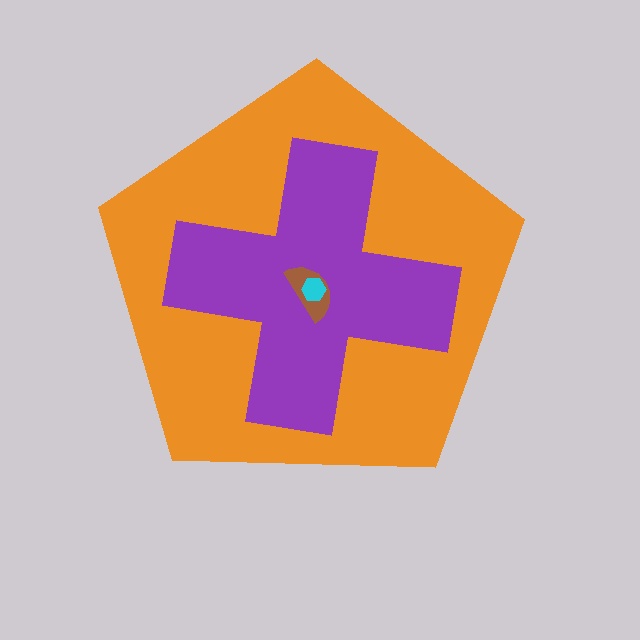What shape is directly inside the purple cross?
The brown semicircle.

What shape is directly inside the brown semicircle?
The cyan hexagon.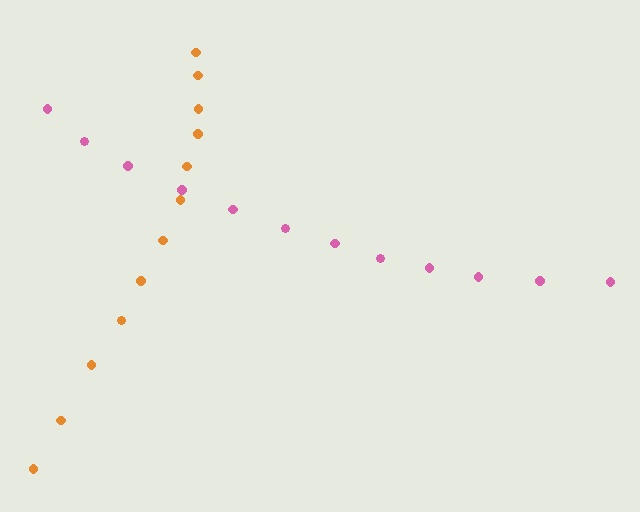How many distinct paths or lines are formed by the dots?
There are 2 distinct paths.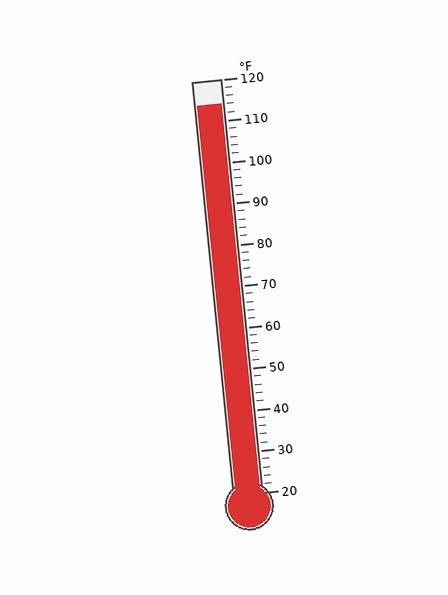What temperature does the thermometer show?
The thermometer shows approximately 114°F.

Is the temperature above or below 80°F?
The temperature is above 80°F.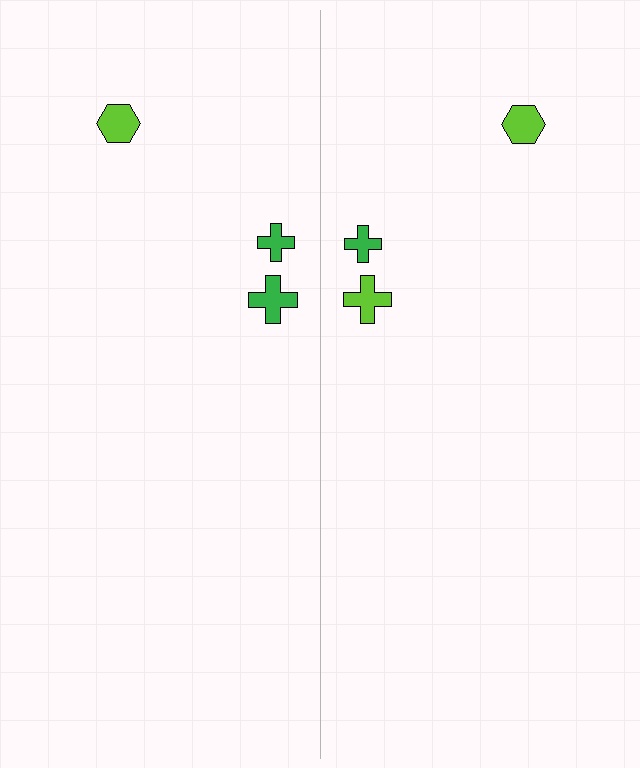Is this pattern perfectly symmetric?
No, the pattern is not perfectly symmetric. The lime cross on the right side breaks the symmetry — its mirror counterpart is green.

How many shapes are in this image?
There are 6 shapes in this image.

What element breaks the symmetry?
The lime cross on the right side breaks the symmetry — its mirror counterpart is green.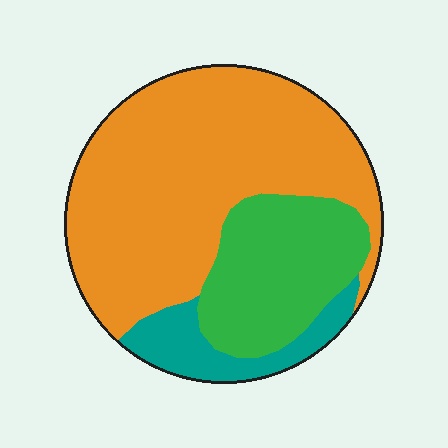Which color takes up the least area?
Teal, at roughly 10%.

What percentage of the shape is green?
Green takes up about one quarter (1/4) of the shape.